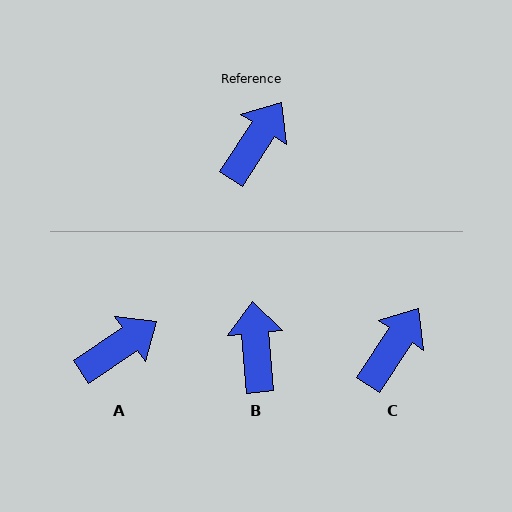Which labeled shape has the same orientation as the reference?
C.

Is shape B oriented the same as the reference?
No, it is off by about 38 degrees.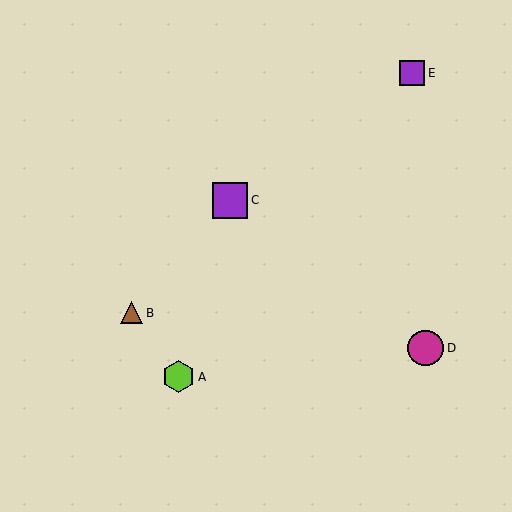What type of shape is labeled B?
Shape B is a brown triangle.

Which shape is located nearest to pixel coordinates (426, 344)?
The magenta circle (labeled D) at (426, 348) is nearest to that location.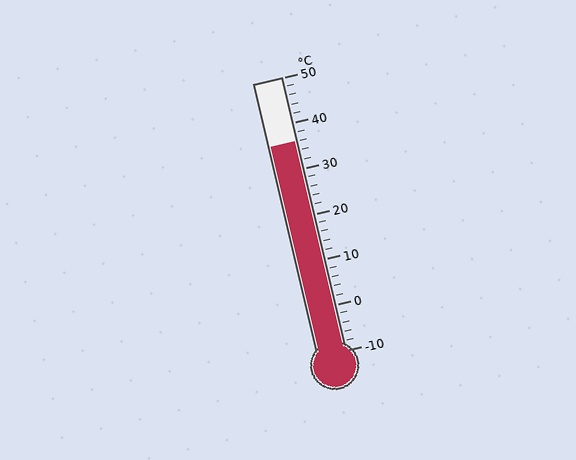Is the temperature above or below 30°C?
The temperature is above 30°C.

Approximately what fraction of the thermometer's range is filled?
The thermometer is filled to approximately 75% of its range.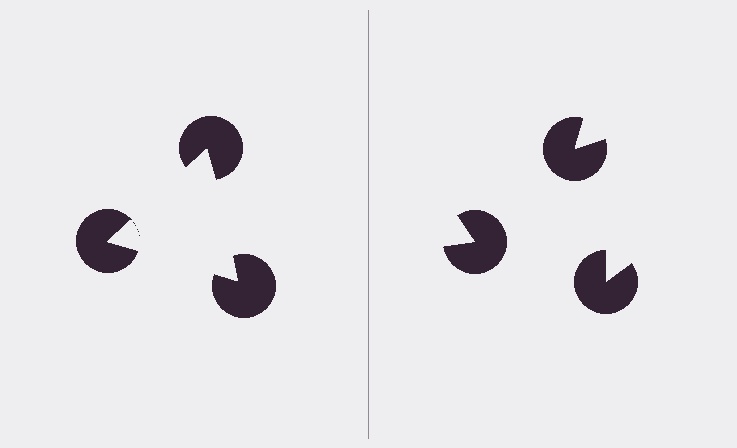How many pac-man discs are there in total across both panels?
6 — 3 on each side.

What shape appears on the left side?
An illusory triangle.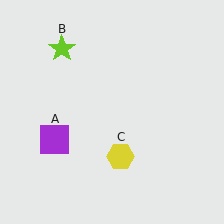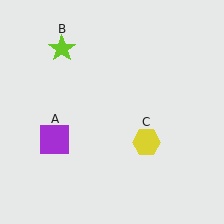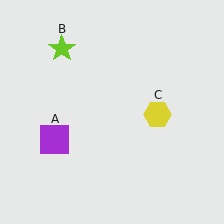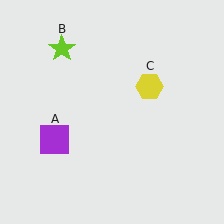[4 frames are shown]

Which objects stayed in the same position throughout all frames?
Purple square (object A) and lime star (object B) remained stationary.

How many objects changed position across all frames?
1 object changed position: yellow hexagon (object C).